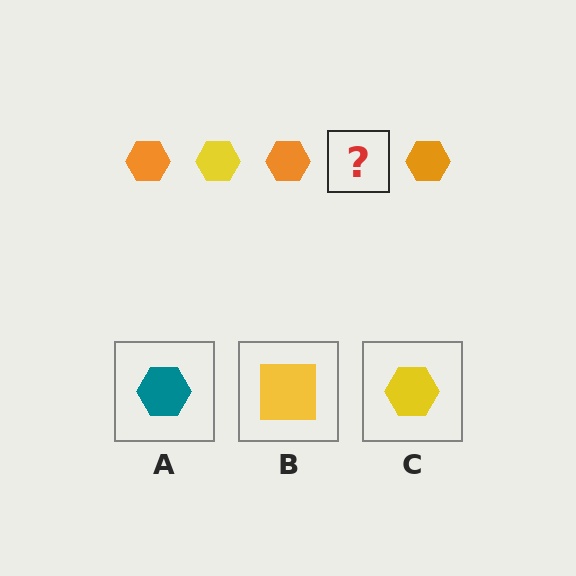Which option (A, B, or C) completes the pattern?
C.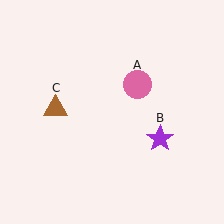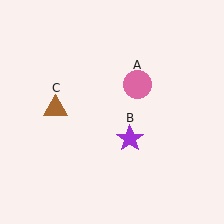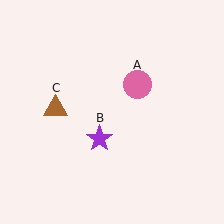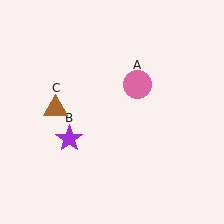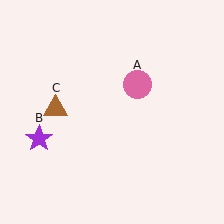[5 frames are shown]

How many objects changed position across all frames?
1 object changed position: purple star (object B).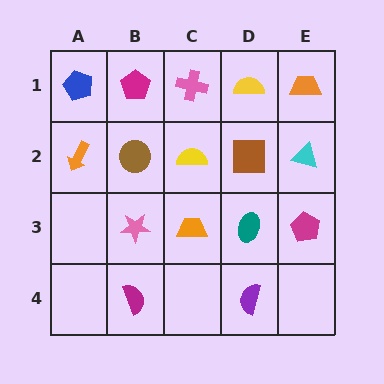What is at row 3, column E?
A magenta pentagon.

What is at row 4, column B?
A magenta semicircle.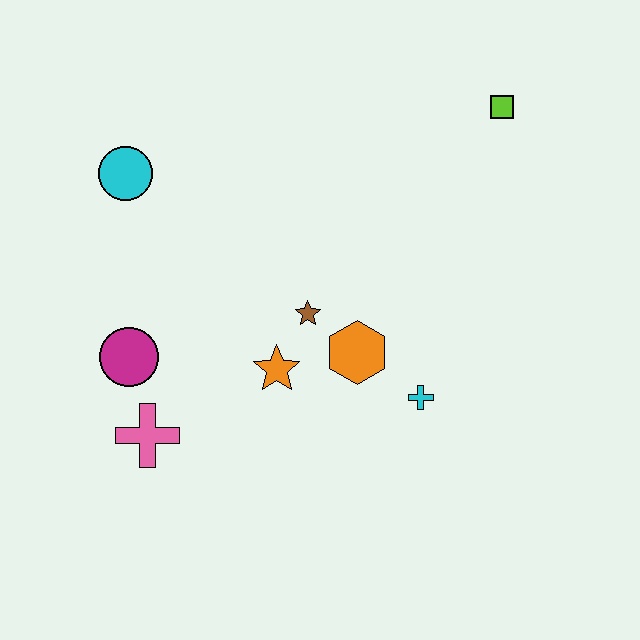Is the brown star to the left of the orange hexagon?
Yes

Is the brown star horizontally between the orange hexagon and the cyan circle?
Yes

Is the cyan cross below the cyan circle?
Yes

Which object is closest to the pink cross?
The magenta circle is closest to the pink cross.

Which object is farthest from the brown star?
The lime square is farthest from the brown star.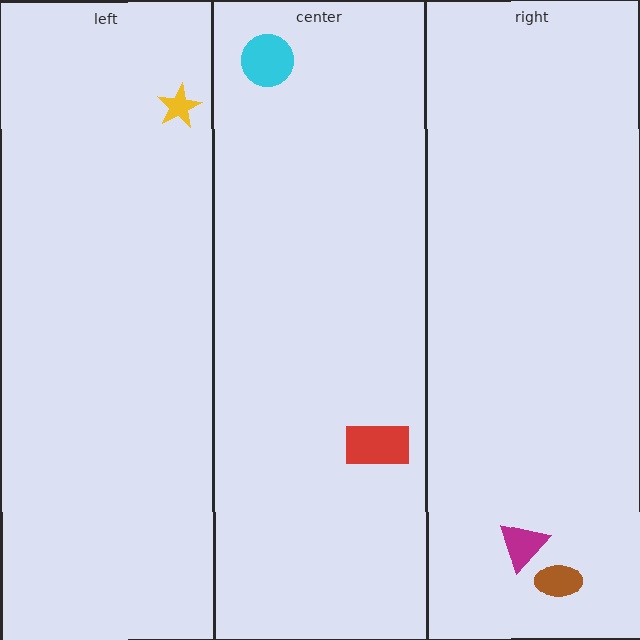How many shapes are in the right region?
2.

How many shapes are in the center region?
2.